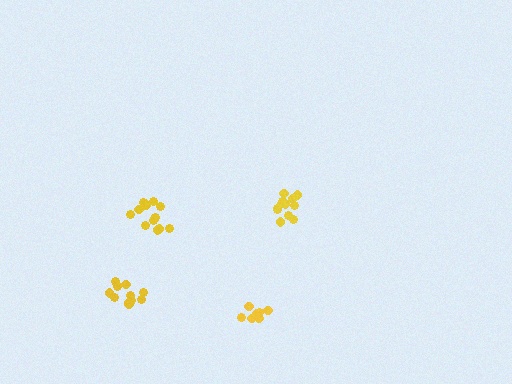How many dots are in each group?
Group 1: 13 dots, Group 2: 7 dots, Group 3: 12 dots, Group 4: 11 dots (43 total).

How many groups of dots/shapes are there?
There are 4 groups.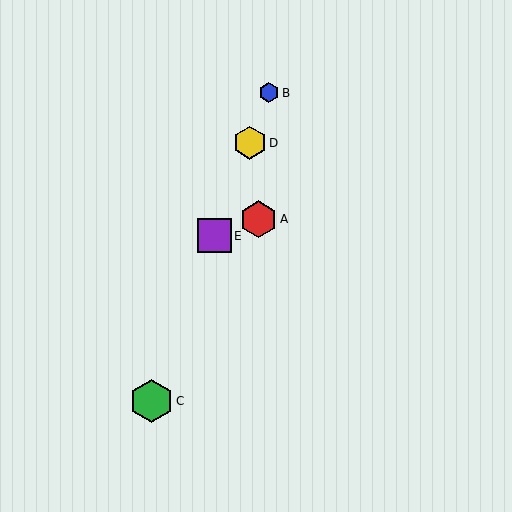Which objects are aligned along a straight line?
Objects B, C, D, E are aligned along a straight line.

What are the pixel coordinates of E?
Object E is at (214, 236).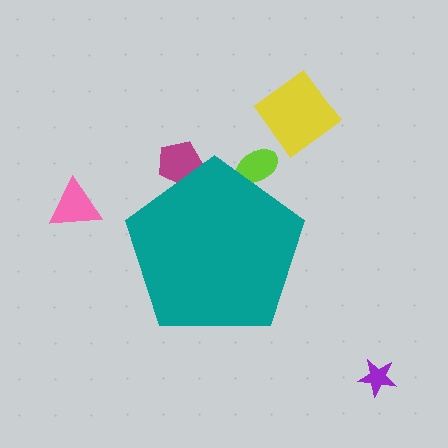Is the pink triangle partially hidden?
No, the pink triangle is fully visible.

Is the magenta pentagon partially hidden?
Yes, the magenta pentagon is partially hidden behind the teal pentagon.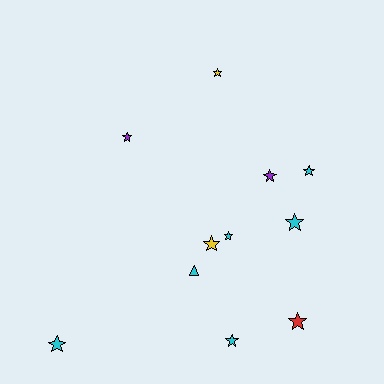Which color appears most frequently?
Cyan, with 6 objects.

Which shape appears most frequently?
Star, with 10 objects.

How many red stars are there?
There is 1 red star.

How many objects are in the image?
There are 11 objects.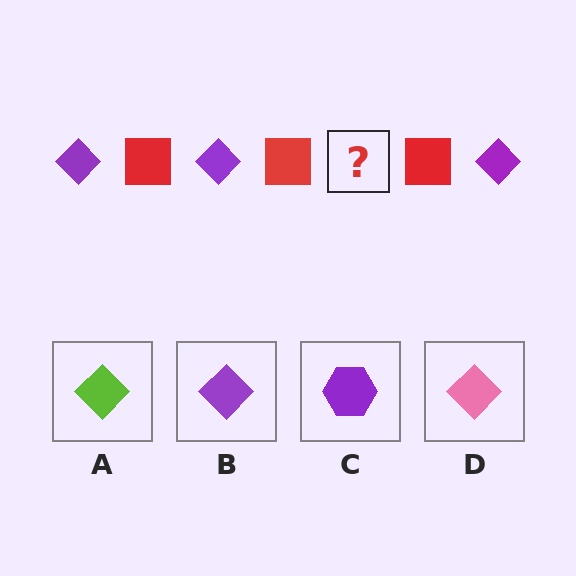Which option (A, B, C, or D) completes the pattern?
B.